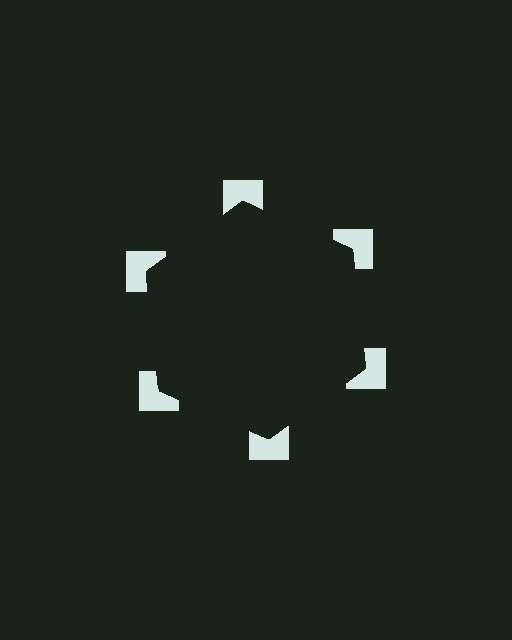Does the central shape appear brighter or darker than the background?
It typically appears slightly darker than the background, even though no actual brightness change is drawn.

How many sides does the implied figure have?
6 sides.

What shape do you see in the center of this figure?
An illusory hexagon — its edges are inferred from the aligned wedge cuts in the notched squares, not physically drawn.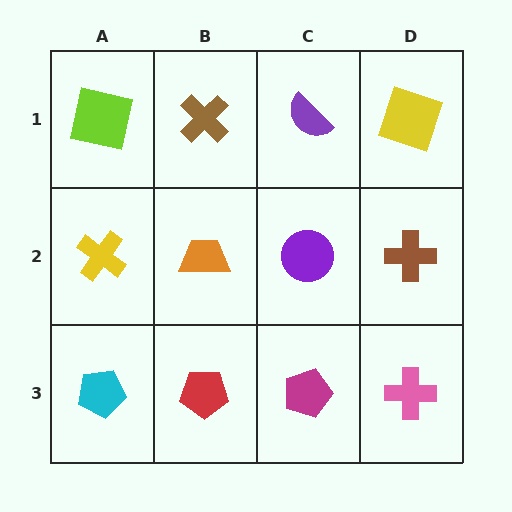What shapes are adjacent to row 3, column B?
An orange trapezoid (row 2, column B), a cyan pentagon (row 3, column A), a magenta pentagon (row 3, column C).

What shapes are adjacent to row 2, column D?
A yellow square (row 1, column D), a pink cross (row 3, column D), a purple circle (row 2, column C).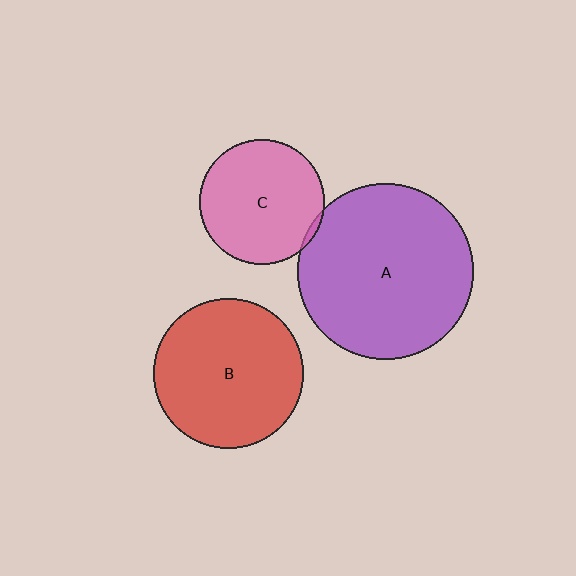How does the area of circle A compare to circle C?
Approximately 2.0 times.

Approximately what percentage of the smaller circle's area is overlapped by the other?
Approximately 5%.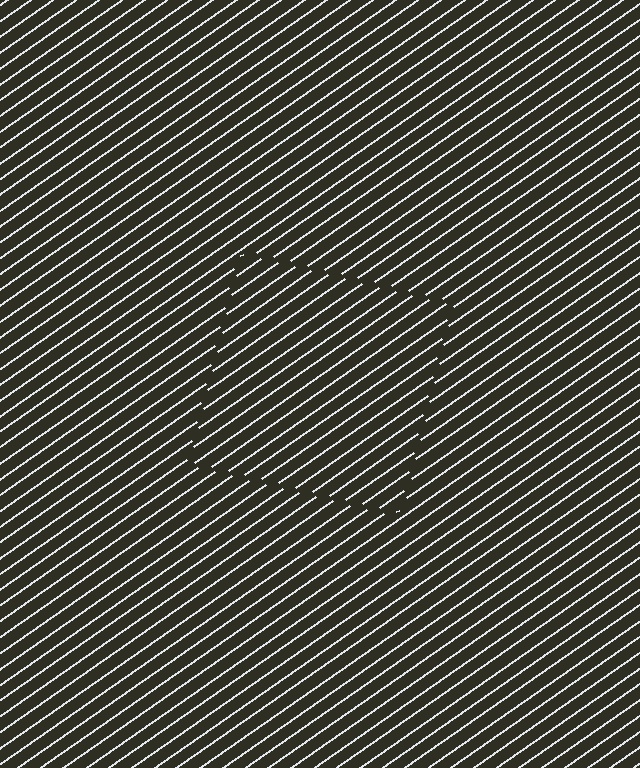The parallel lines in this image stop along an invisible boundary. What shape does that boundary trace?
An illusory square. The interior of the shape contains the same grating, shifted by half a period — the contour is defined by the phase discontinuity where line-ends from the inner and outer gratings abut.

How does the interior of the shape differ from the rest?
The interior of the shape contains the same grating, shifted by half a period — the contour is defined by the phase discontinuity where line-ends from the inner and outer gratings abut.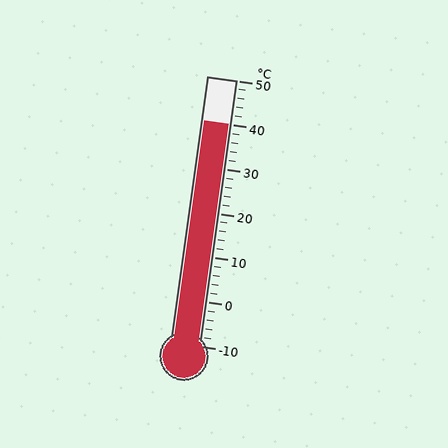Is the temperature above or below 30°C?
The temperature is above 30°C.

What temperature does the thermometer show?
The thermometer shows approximately 40°C.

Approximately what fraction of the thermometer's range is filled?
The thermometer is filled to approximately 85% of its range.